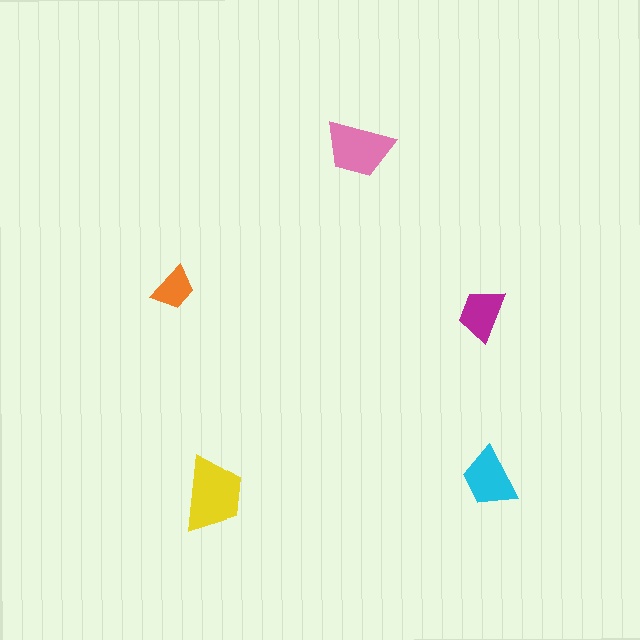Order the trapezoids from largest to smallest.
the yellow one, the pink one, the cyan one, the magenta one, the orange one.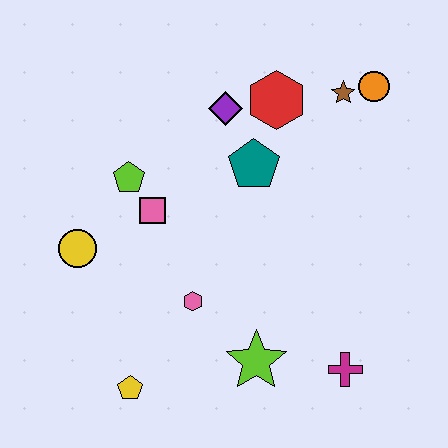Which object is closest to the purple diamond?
The red hexagon is closest to the purple diamond.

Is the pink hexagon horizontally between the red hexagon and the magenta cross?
No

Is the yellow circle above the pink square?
No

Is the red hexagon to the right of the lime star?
Yes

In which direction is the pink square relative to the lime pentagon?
The pink square is below the lime pentagon.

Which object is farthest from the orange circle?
The yellow pentagon is farthest from the orange circle.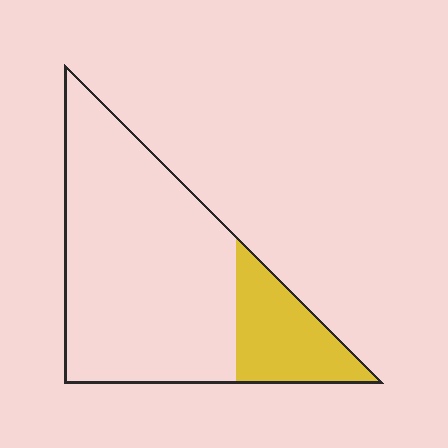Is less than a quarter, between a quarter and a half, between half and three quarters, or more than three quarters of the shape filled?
Less than a quarter.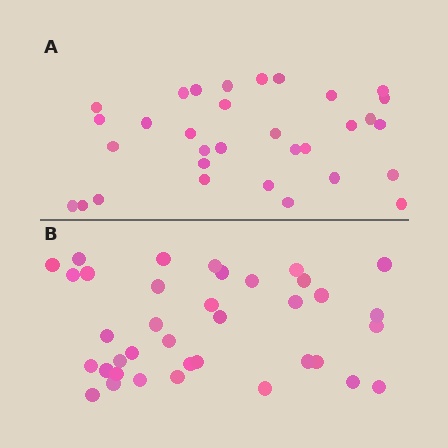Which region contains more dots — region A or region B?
Region B (the bottom region) has more dots.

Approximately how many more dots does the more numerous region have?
Region B has about 5 more dots than region A.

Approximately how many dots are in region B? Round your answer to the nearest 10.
About 40 dots. (The exact count is 37, which rounds to 40.)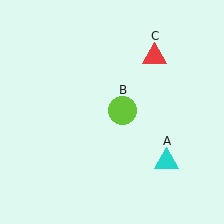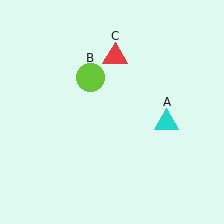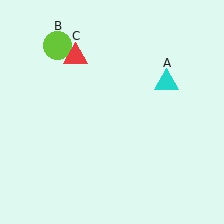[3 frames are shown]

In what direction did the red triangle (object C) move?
The red triangle (object C) moved left.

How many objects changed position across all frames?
3 objects changed position: cyan triangle (object A), lime circle (object B), red triangle (object C).